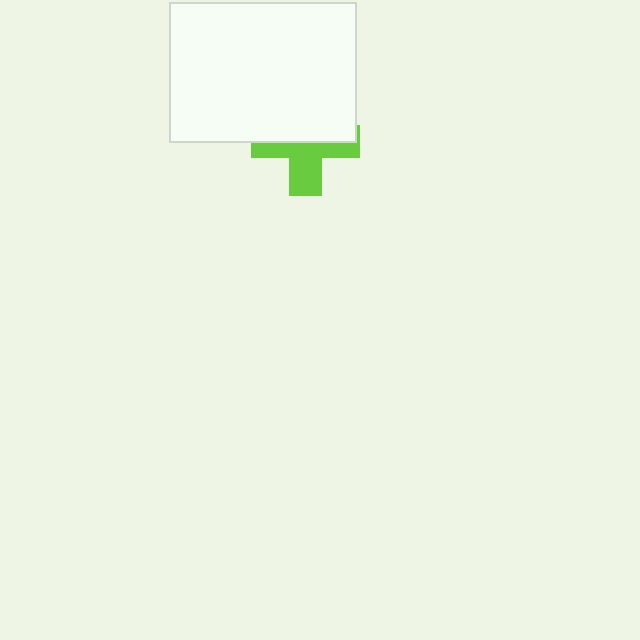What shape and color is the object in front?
The object in front is a white rectangle.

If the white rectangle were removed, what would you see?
You would see the complete lime cross.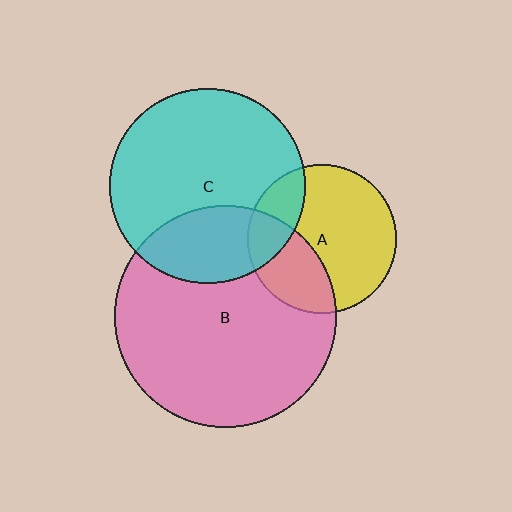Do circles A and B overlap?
Yes.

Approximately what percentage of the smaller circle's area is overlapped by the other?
Approximately 35%.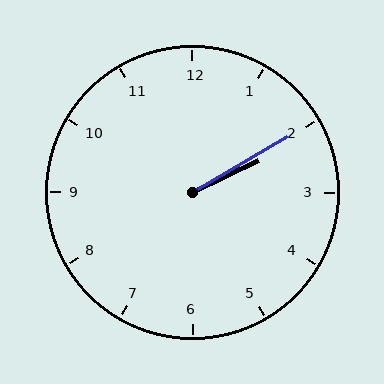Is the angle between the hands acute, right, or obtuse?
It is acute.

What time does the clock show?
2:10.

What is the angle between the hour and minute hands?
Approximately 5 degrees.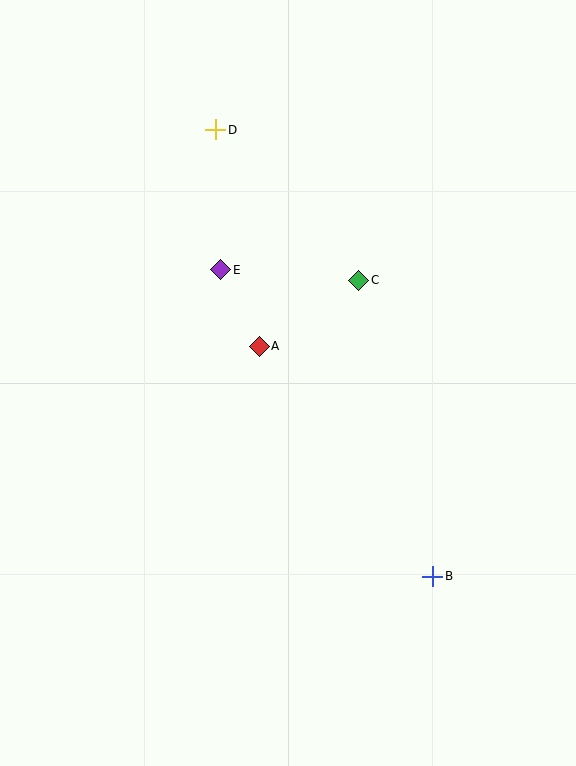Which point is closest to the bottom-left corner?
Point B is closest to the bottom-left corner.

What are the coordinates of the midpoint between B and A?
The midpoint between B and A is at (346, 461).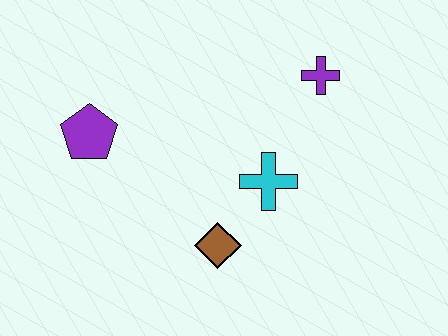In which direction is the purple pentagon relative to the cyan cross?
The purple pentagon is to the left of the cyan cross.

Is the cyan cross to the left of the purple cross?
Yes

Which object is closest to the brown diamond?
The cyan cross is closest to the brown diamond.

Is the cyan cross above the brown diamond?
Yes